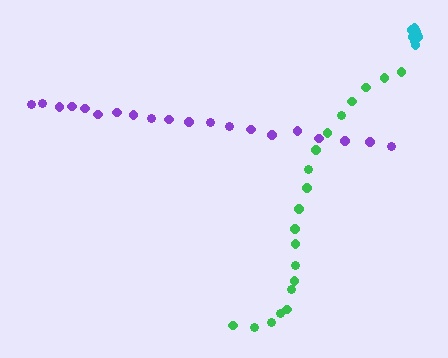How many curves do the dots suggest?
There are 3 distinct paths.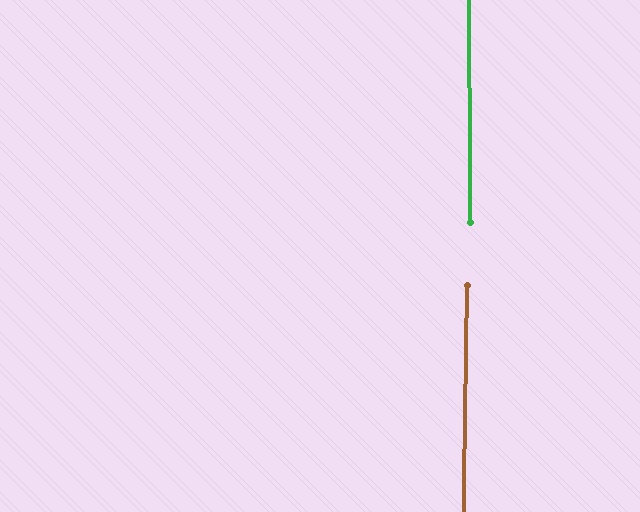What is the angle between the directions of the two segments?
Approximately 1 degree.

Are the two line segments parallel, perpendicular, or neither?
Parallel — their directions differ by only 0.9°.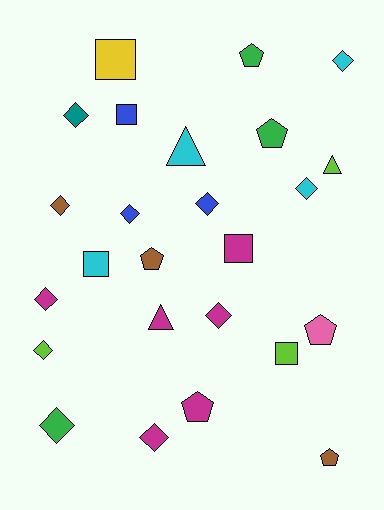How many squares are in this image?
There are 5 squares.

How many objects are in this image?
There are 25 objects.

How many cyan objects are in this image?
There are 4 cyan objects.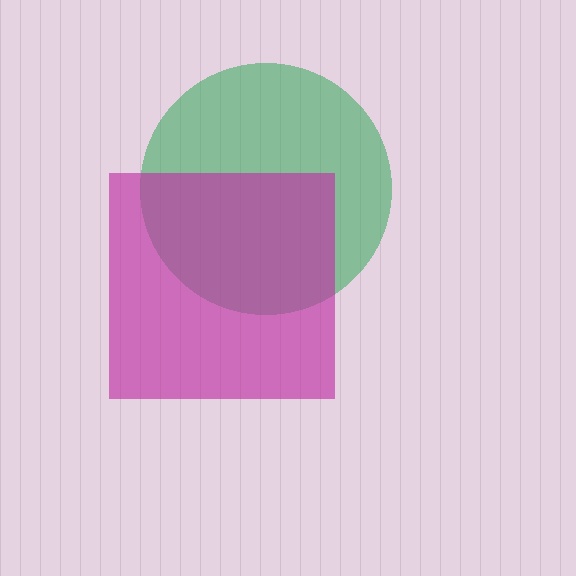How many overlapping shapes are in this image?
There are 2 overlapping shapes in the image.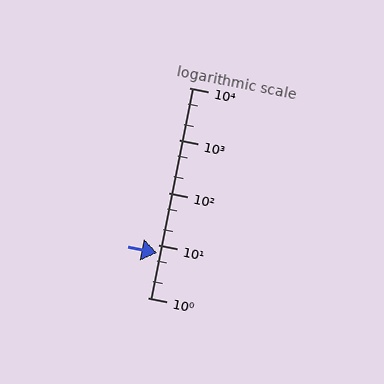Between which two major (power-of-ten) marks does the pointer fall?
The pointer is between 1 and 10.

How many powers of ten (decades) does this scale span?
The scale spans 4 decades, from 1 to 10000.